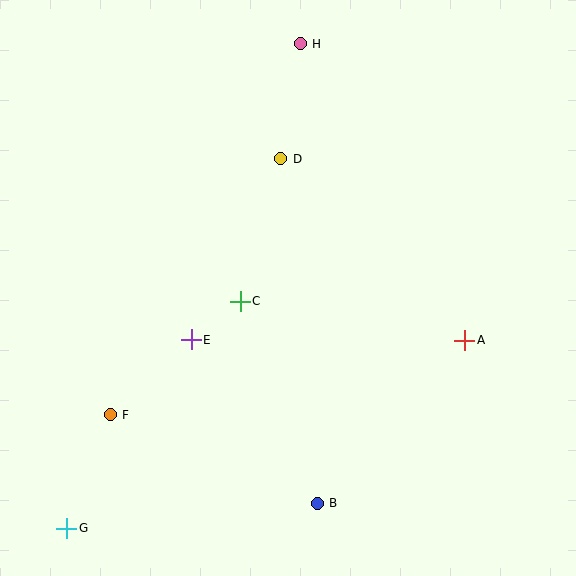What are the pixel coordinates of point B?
Point B is at (317, 503).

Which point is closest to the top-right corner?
Point H is closest to the top-right corner.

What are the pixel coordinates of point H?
Point H is at (300, 44).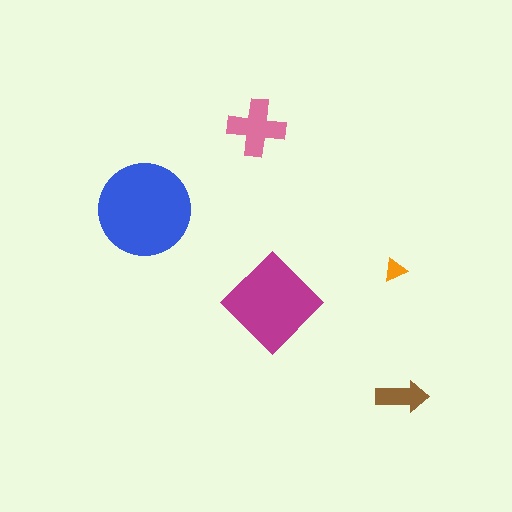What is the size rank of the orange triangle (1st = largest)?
5th.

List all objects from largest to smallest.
The blue circle, the magenta diamond, the pink cross, the brown arrow, the orange triangle.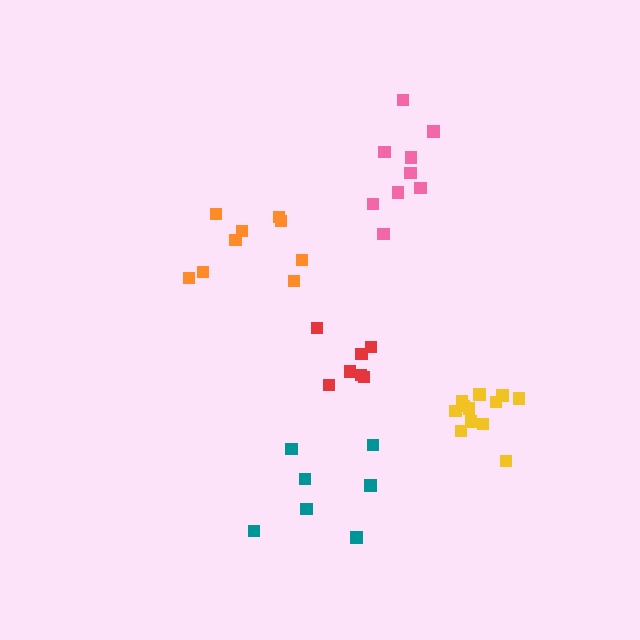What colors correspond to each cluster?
The clusters are colored: pink, yellow, orange, teal, red.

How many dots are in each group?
Group 1: 9 dots, Group 2: 12 dots, Group 3: 9 dots, Group 4: 7 dots, Group 5: 7 dots (44 total).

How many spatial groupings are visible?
There are 5 spatial groupings.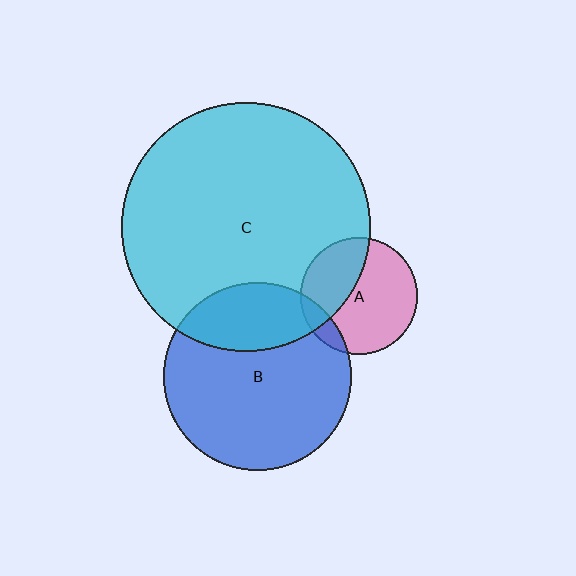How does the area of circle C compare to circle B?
Approximately 1.7 times.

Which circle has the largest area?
Circle C (cyan).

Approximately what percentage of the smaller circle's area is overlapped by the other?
Approximately 25%.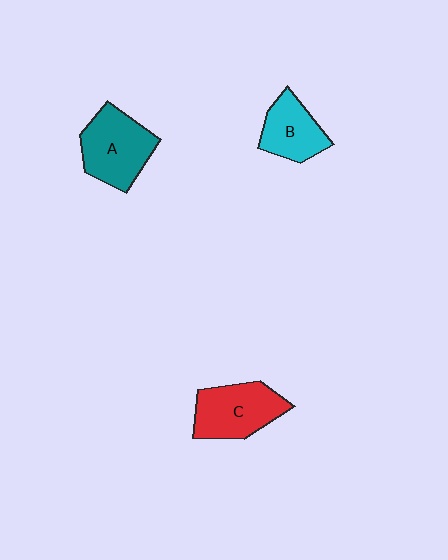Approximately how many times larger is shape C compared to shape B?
Approximately 1.3 times.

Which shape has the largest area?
Shape A (teal).